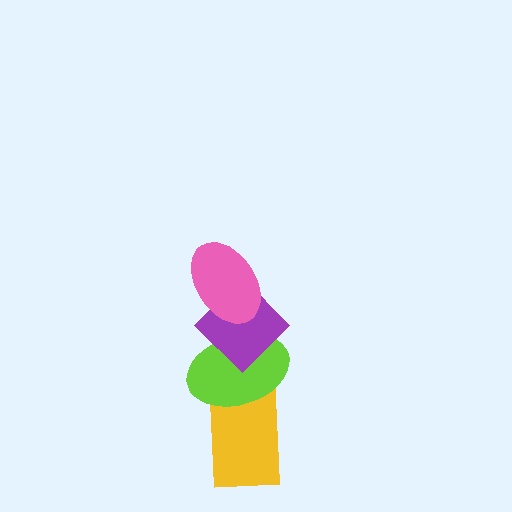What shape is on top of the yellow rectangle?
The lime ellipse is on top of the yellow rectangle.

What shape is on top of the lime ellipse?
The purple diamond is on top of the lime ellipse.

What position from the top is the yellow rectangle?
The yellow rectangle is 4th from the top.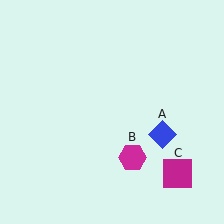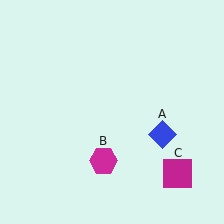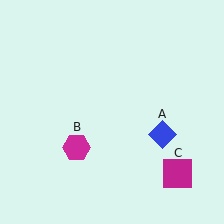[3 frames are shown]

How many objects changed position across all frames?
1 object changed position: magenta hexagon (object B).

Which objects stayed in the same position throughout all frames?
Blue diamond (object A) and magenta square (object C) remained stationary.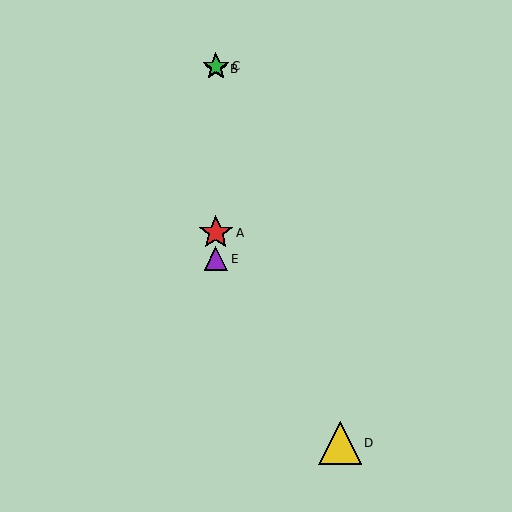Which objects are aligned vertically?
Objects A, B, C, E are aligned vertically.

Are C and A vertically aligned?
Yes, both are at x≈216.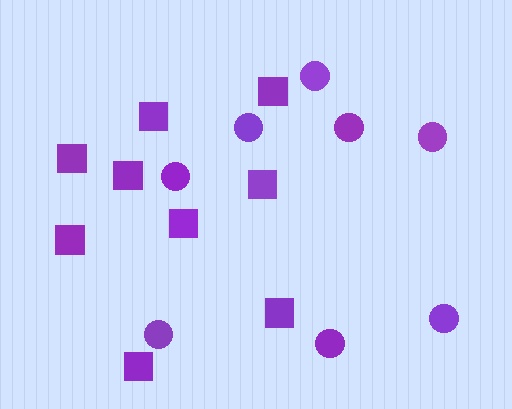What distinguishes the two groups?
There are 2 groups: one group of squares (9) and one group of circles (8).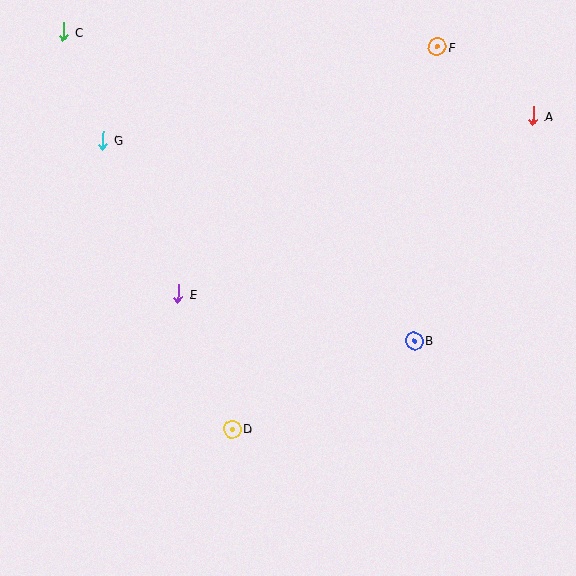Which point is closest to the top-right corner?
Point A is closest to the top-right corner.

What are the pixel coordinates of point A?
Point A is at (534, 116).